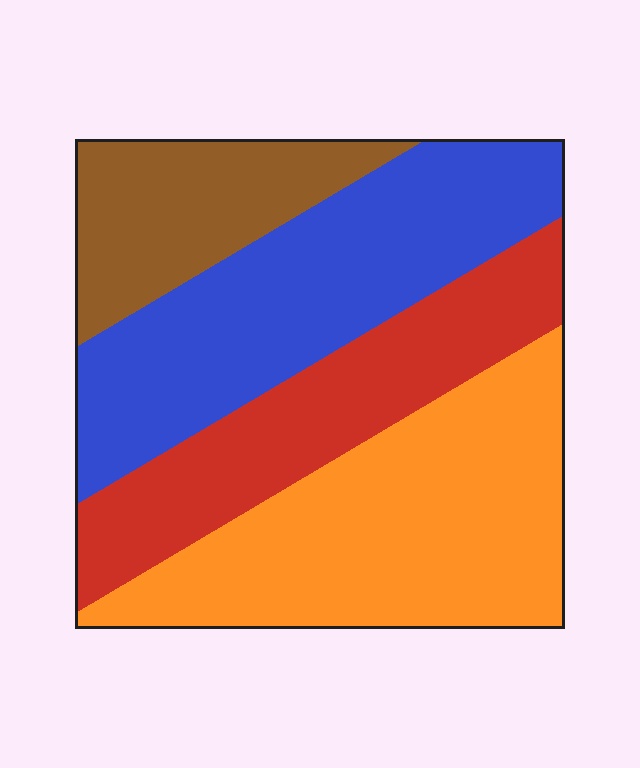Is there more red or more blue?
Blue.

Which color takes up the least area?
Brown, at roughly 15%.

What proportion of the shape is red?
Red takes up about one fifth (1/5) of the shape.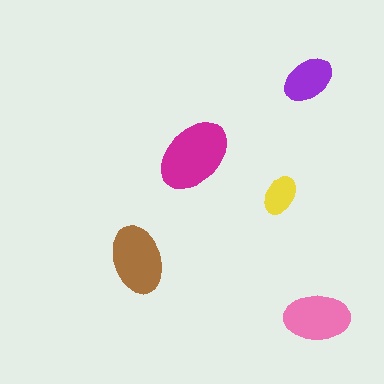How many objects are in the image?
There are 5 objects in the image.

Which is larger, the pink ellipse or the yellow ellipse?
The pink one.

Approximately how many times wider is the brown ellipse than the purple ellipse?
About 1.5 times wider.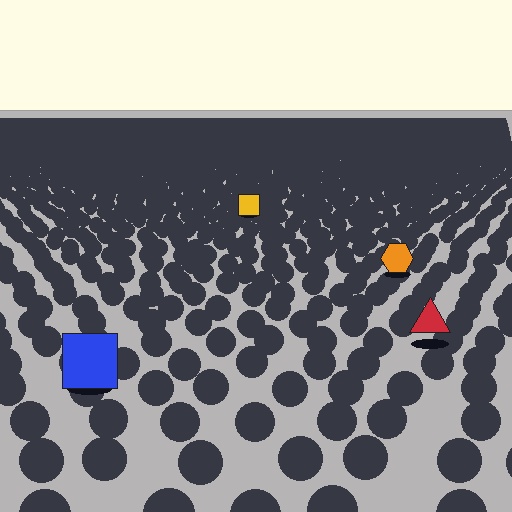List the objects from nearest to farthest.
From nearest to farthest: the blue square, the red triangle, the orange hexagon, the yellow square.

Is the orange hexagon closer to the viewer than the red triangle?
No. The red triangle is closer — you can tell from the texture gradient: the ground texture is coarser near it.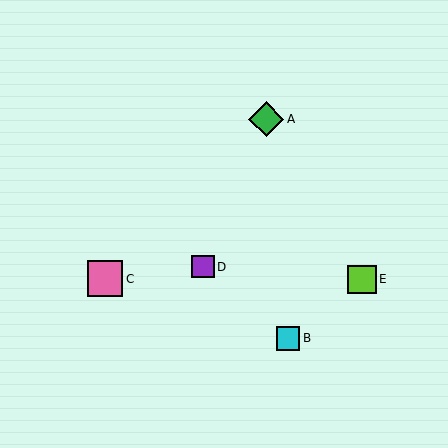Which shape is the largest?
The pink square (labeled C) is the largest.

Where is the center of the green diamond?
The center of the green diamond is at (266, 119).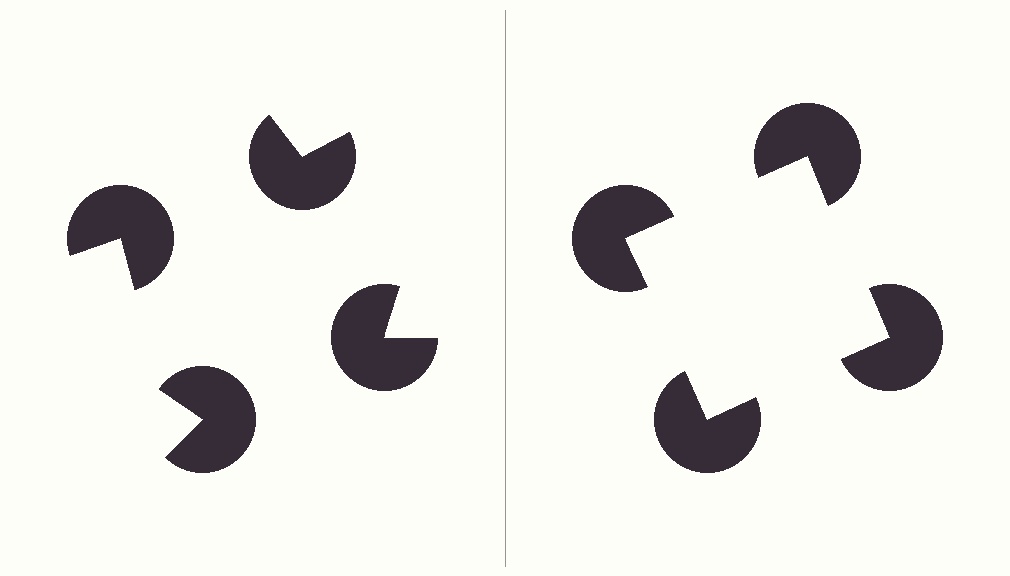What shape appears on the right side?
An illusory square.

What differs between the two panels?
The pac-man discs are positioned identically on both sides; only the wedge orientations differ. On the right they align to a square; on the left they are misaligned.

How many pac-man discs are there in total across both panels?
8 — 4 on each side.